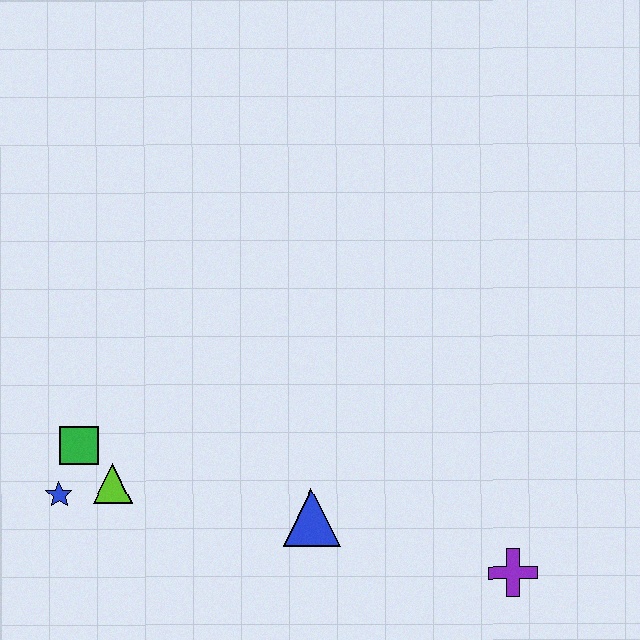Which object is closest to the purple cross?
The blue triangle is closest to the purple cross.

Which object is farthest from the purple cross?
The blue star is farthest from the purple cross.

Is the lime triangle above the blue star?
Yes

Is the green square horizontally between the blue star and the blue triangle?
Yes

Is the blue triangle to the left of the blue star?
No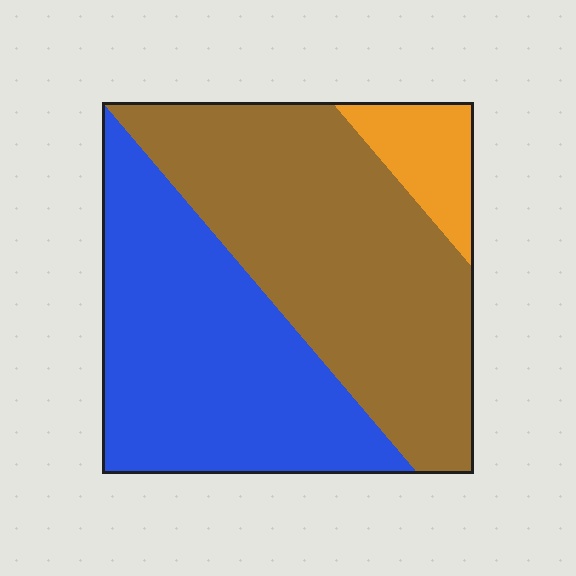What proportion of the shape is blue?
Blue covers roughly 45% of the shape.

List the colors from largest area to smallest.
From largest to smallest: brown, blue, orange.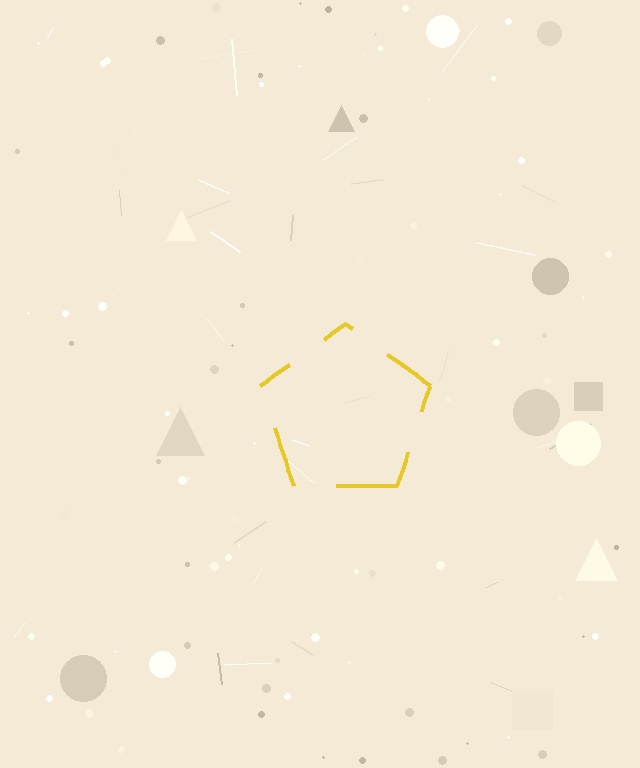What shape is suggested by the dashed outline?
The dashed outline suggests a pentagon.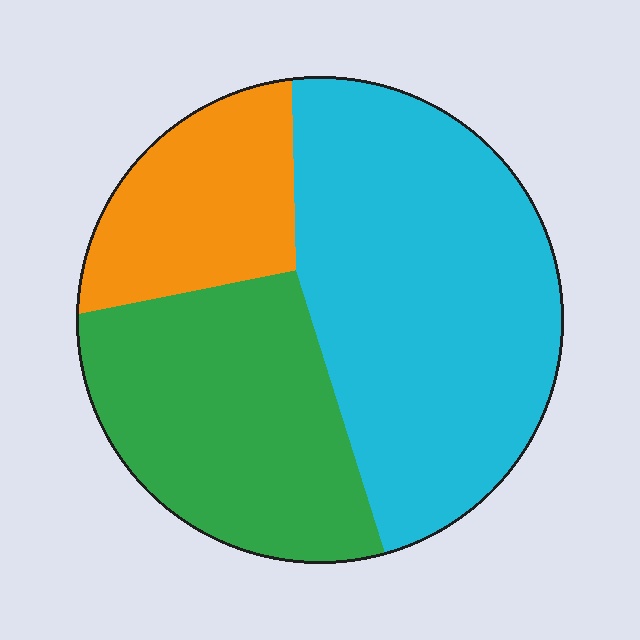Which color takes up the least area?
Orange, at roughly 20%.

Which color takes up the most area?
Cyan, at roughly 50%.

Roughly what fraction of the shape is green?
Green takes up between a sixth and a third of the shape.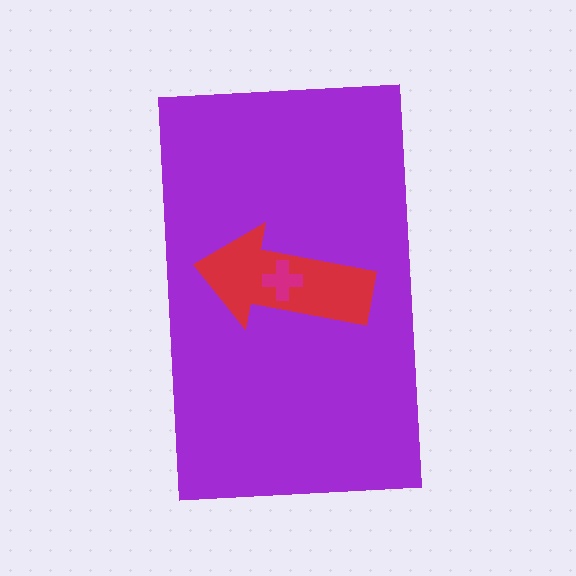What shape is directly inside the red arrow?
The magenta cross.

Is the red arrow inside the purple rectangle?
Yes.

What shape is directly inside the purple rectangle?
The red arrow.